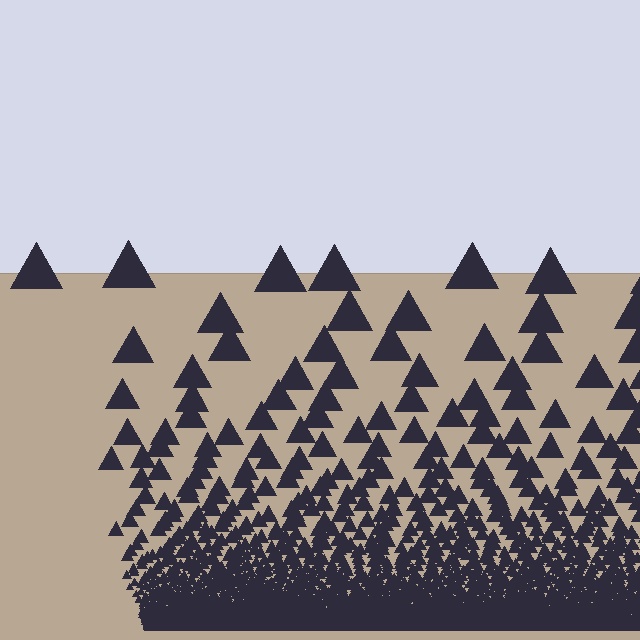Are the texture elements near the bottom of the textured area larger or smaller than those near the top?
Smaller. The gradient is inverted — elements near the bottom are smaller and denser.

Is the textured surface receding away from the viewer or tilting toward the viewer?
The surface appears to tilt toward the viewer. Texture elements get larger and sparser toward the top.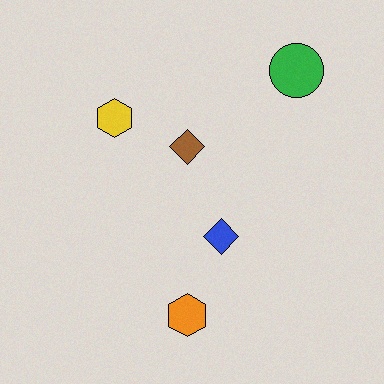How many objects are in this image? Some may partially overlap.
There are 5 objects.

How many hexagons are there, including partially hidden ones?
There are 2 hexagons.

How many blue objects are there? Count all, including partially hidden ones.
There is 1 blue object.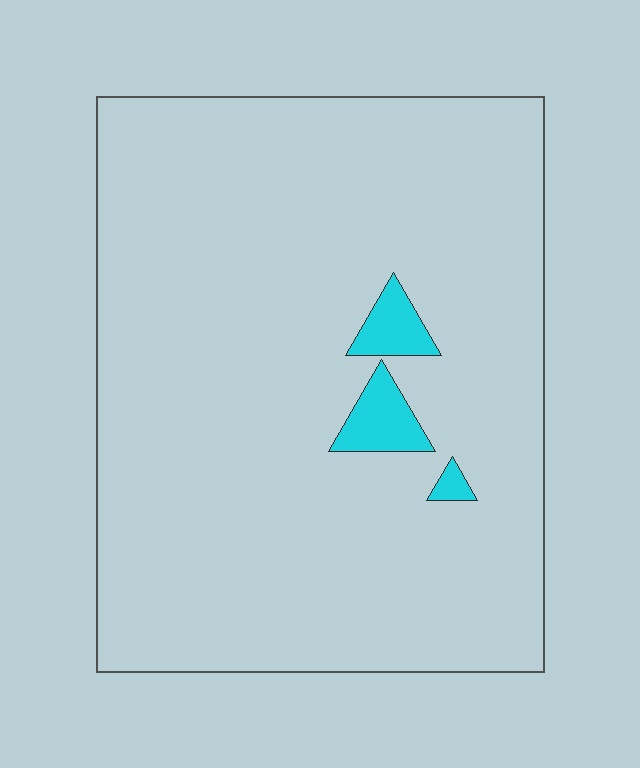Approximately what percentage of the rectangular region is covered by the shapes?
Approximately 5%.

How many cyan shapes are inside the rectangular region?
3.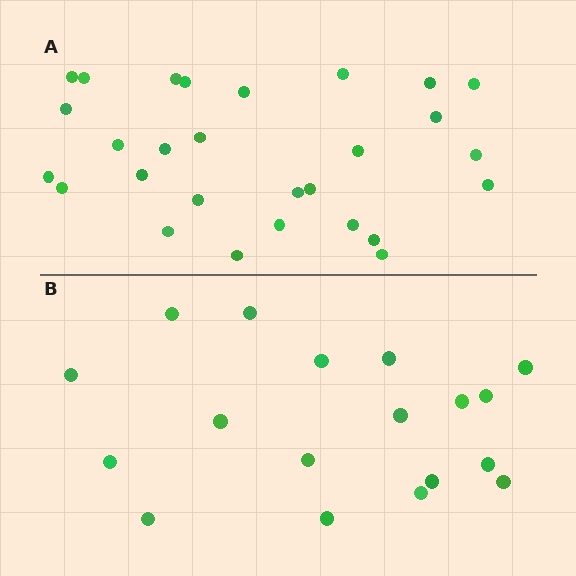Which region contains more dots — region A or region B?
Region A (the top region) has more dots.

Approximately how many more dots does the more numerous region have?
Region A has roughly 10 or so more dots than region B.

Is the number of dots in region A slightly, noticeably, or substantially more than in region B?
Region A has substantially more. The ratio is roughly 1.6 to 1.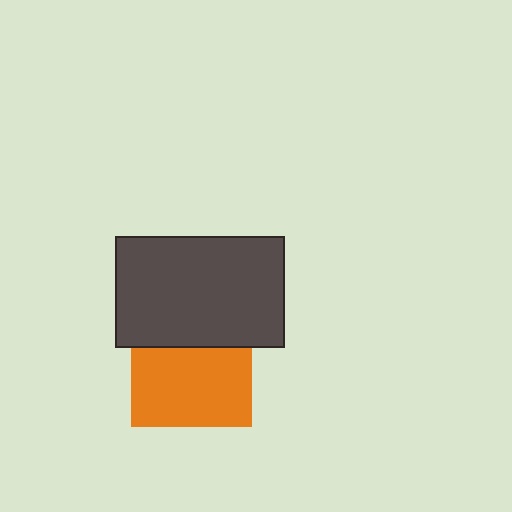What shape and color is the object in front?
The object in front is a dark gray rectangle.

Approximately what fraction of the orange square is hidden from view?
Roughly 33% of the orange square is hidden behind the dark gray rectangle.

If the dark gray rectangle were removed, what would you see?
You would see the complete orange square.